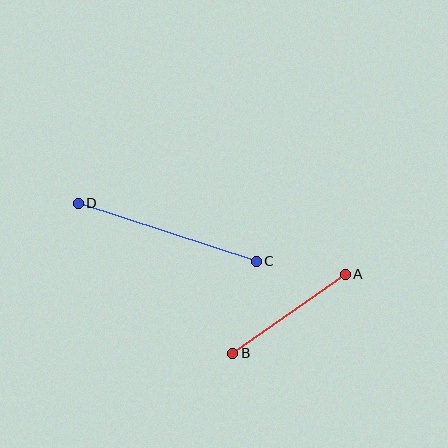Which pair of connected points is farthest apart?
Points C and D are farthest apart.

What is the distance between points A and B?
The distance is approximately 137 pixels.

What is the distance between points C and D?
The distance is approximately 187 pixels.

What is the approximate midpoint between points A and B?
The midpoint is at approximately (289, 314) pixels.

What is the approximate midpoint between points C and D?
The midpoint is at approximately (167, 232) pixels.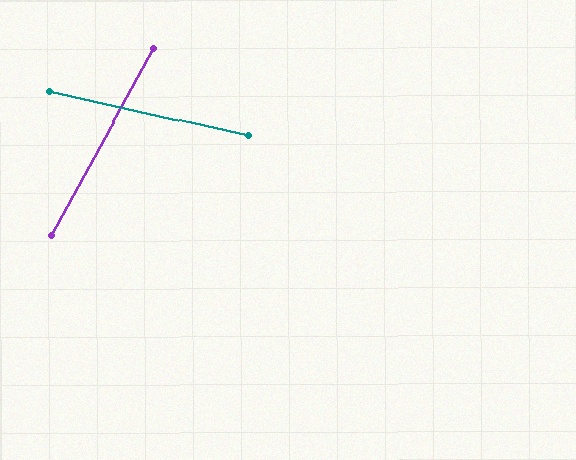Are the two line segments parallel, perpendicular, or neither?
Neither parallel nor perpendicular — they differ by about 74°.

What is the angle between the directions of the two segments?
Approximately 74 degrees.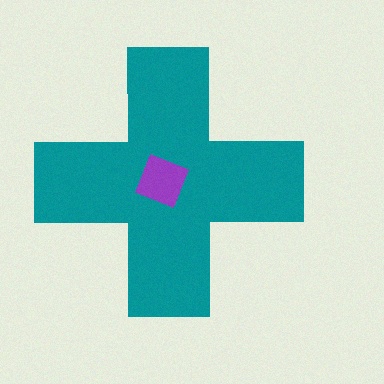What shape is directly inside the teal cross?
The purple square.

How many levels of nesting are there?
2.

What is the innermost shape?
The purple square.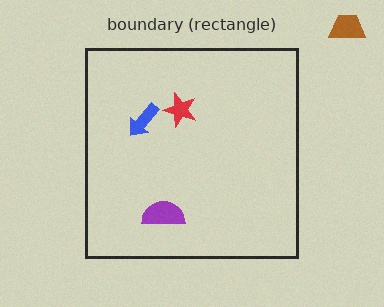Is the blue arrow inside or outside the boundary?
Inside.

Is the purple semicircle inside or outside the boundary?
Inside.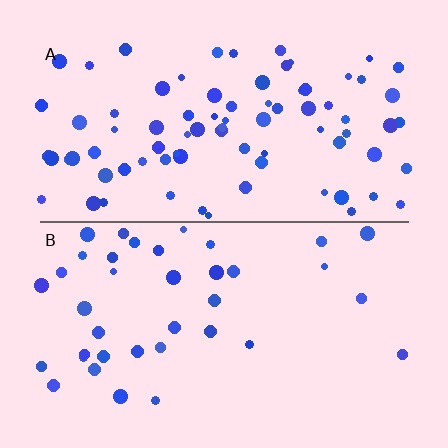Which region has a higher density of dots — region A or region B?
A (the top).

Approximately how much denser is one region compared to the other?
Approximately 2.1× — region A over region B.